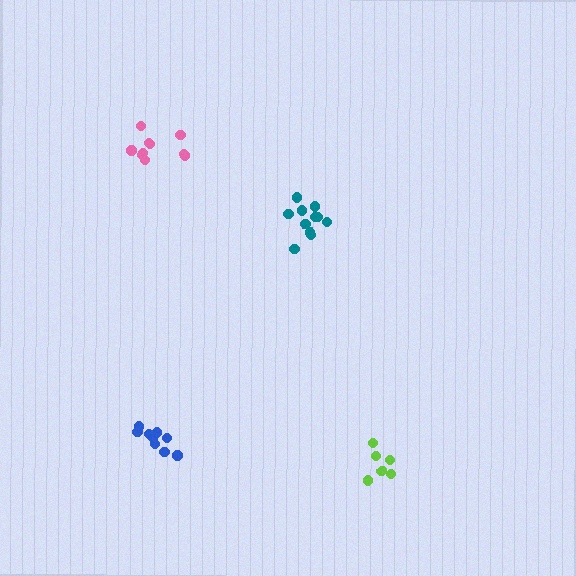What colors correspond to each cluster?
The clusters are colored: lime, teal, blue, pink.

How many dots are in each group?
Group 1: 6 dots, Group 2: 11 dots, Group 3: 9 dots, Group 4: 10 dots (36 total).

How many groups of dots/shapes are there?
There are 4 groups.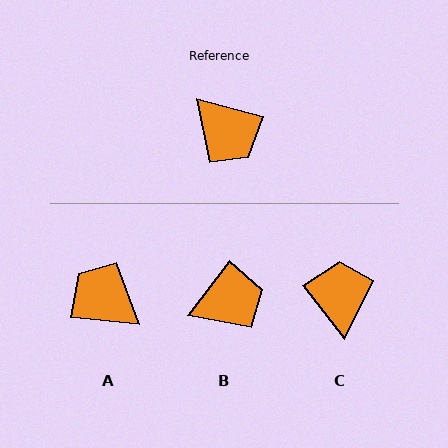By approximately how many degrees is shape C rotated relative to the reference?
Approximately 143 degrees counter-clockwise.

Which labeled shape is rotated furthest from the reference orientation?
A, about 170 degrees away.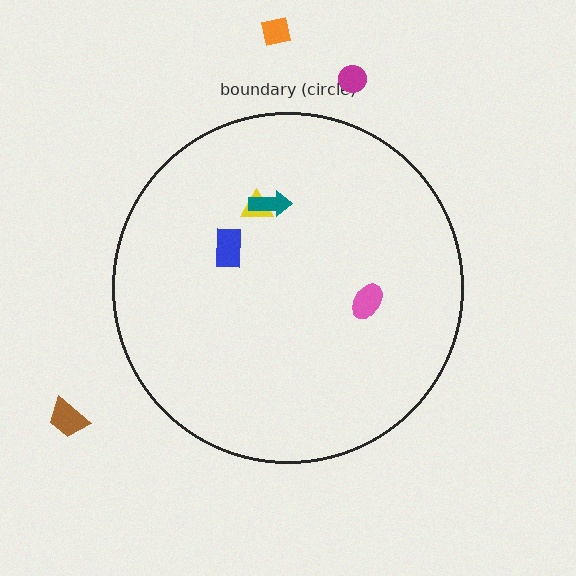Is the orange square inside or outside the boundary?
Outside.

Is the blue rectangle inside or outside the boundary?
Inside.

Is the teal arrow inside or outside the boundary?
Inside.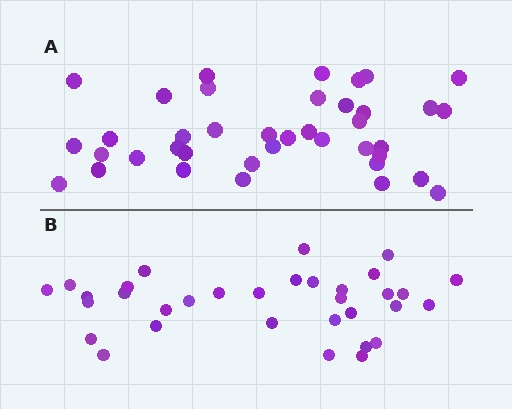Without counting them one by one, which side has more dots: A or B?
Region A (the top region) has more dots.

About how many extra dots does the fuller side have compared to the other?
Region A has about 6 more dots than region B.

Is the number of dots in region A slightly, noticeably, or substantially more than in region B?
Region A has only slightly more — the two regions are fairly close. The ratio is roughly 1.2 to 1.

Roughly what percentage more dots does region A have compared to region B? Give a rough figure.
About 20% more.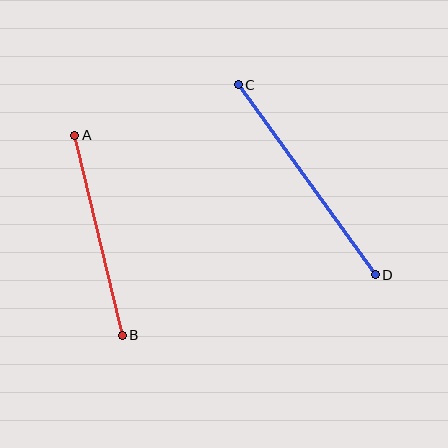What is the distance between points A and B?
The distance is approximately 205 pixels.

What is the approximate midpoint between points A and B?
The midpoint is at approximately (98, 235) pixels.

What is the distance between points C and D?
The distance is approximately 234 pixels.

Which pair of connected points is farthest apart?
Points C and D are farthest apart.